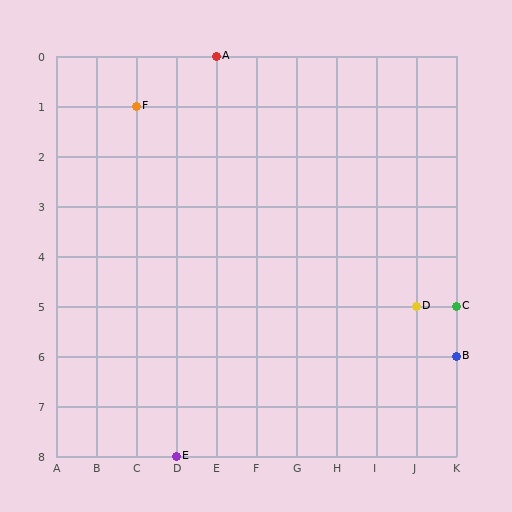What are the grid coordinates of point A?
Point A is at grid coordinates (E, 0).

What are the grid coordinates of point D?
Point D is at grid coordinates (J, 5).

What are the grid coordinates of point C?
Point C is at grid coordinates (K, 5).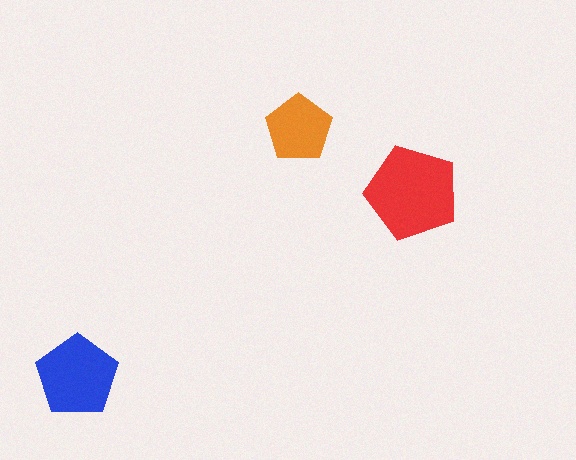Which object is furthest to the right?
The red pentagon is rightmost.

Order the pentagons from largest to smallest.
the red one, the blue one, the orange one.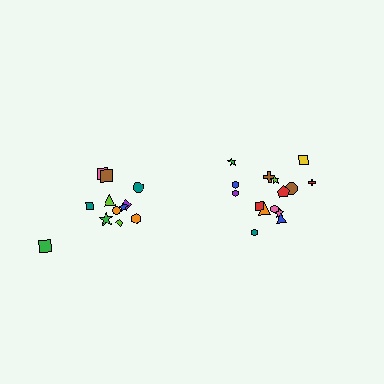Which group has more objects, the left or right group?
The right group.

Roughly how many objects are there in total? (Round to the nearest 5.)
Roughly 25 objects in total.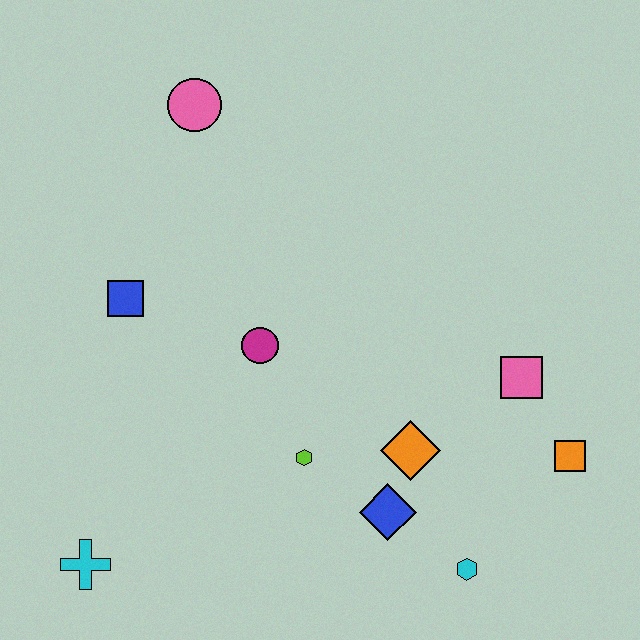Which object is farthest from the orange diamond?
The pink circle is farthest from the orange diamond.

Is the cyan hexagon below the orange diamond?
Yes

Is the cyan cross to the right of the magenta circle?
No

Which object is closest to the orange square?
The pink square is closest to the orange square.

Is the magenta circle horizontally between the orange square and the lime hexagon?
No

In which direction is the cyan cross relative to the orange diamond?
The cyan cross is to the left of the orange diamond.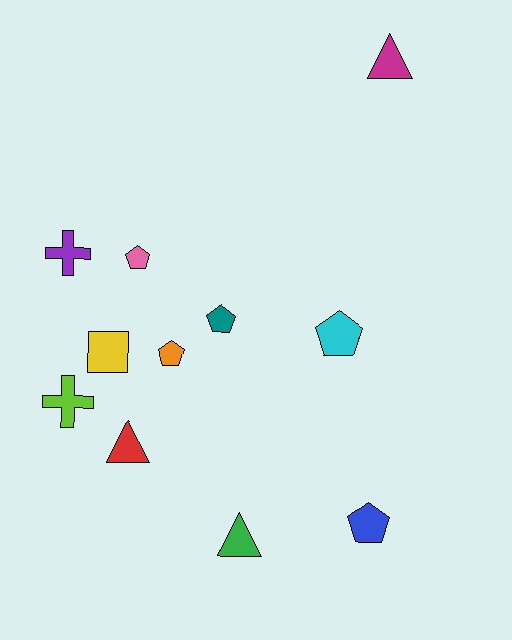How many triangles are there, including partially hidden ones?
There are 3 triangles.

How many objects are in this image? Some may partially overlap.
There are 11 objects.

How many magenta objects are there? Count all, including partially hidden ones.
There is 1 magenta object.